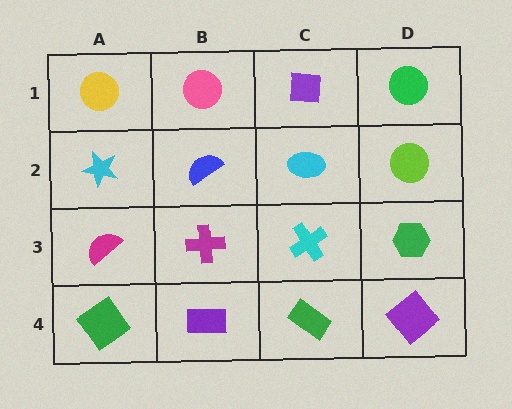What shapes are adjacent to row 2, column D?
A green circle (row 1, column D), a green hexagon (row 3, column D), a cyan ellipse (row 2, column C).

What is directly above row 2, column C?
A purple square.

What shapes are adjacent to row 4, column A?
A magenta semicircle (row 3, column A), a purple rectangle (row 4, column B).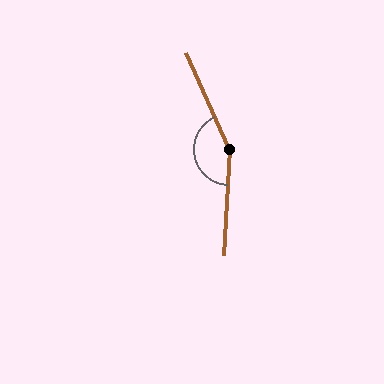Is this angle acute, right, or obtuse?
It is obtuse.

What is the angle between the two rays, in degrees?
Approximately 153 degrees.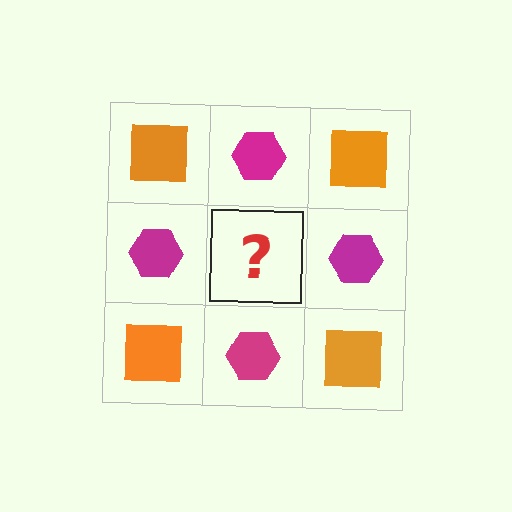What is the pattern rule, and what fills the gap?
The rule is that it alternates orange square and magenta hexagon in a checkerboard pattern. The gap should be filled with an orange square.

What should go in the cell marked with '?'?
The missing cell should contain an orange square.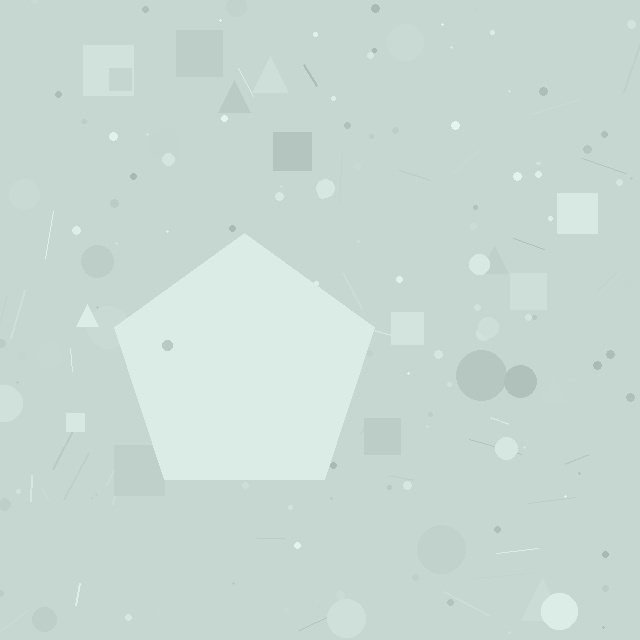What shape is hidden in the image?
A pentagon is hidden in the image.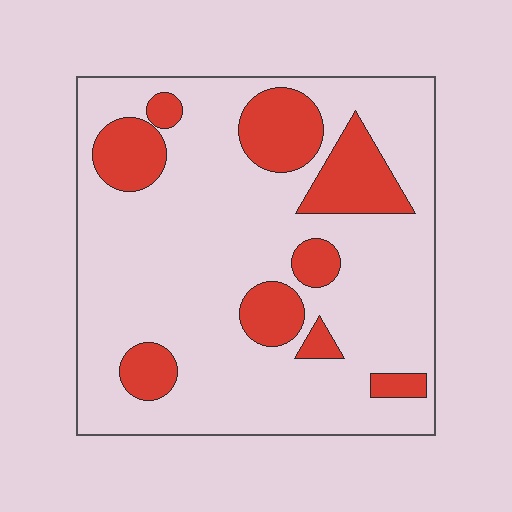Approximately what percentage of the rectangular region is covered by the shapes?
Approximately 20%.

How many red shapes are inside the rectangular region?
9.